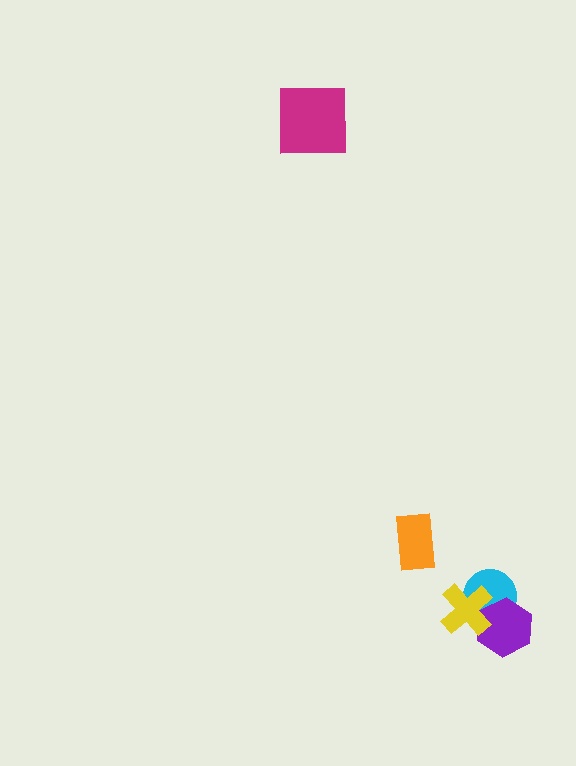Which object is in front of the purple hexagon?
The yellow cross is in front of the purple hexagon.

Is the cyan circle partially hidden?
Yes, it is partially covered by another shape.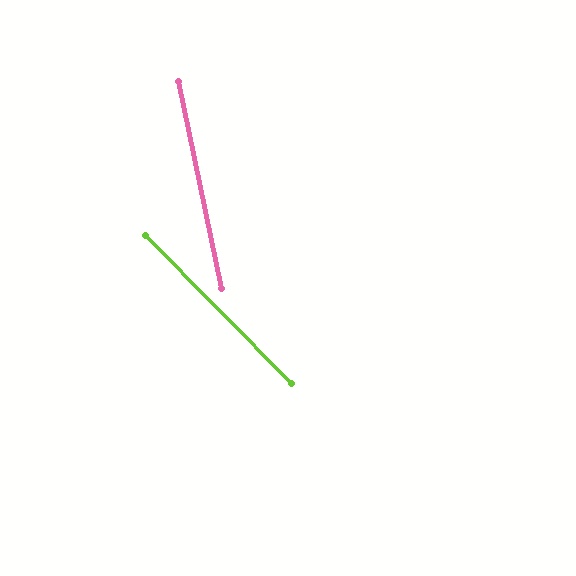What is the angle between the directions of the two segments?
Approximately 33 degrees.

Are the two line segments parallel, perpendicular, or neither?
Neither parallel nor perpendicular — they differ by about 33°.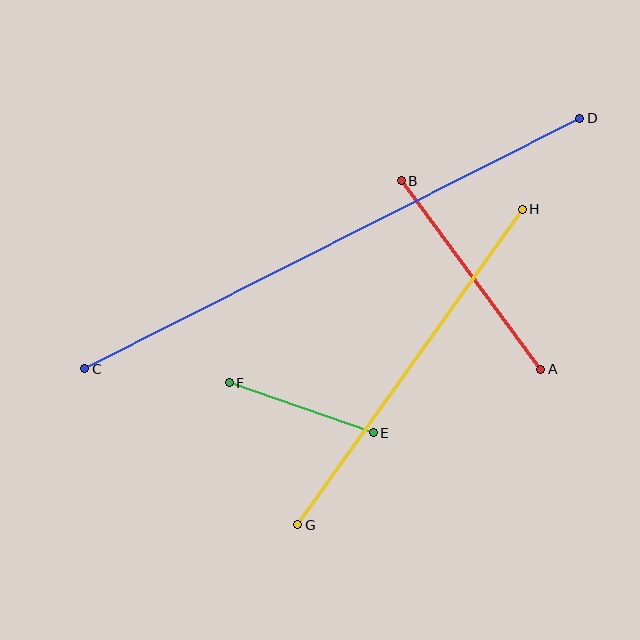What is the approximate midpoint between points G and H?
The midpoint is at approximately (410, 367) pixels.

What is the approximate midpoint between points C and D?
The midpoint is at approximately (332, 244) pixels.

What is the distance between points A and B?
The distance is approximately 234 pixels.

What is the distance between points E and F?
The distance is approximately 152 pixels.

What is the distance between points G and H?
The distance is approximately 387 pixels.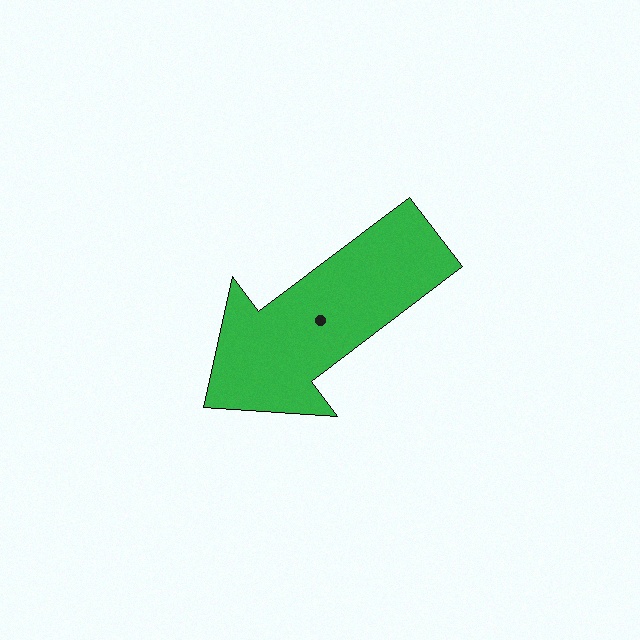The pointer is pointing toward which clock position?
Roughly 8 o'clock.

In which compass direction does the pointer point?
Southwest.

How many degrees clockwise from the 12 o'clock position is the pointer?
Approximately 233 degrees.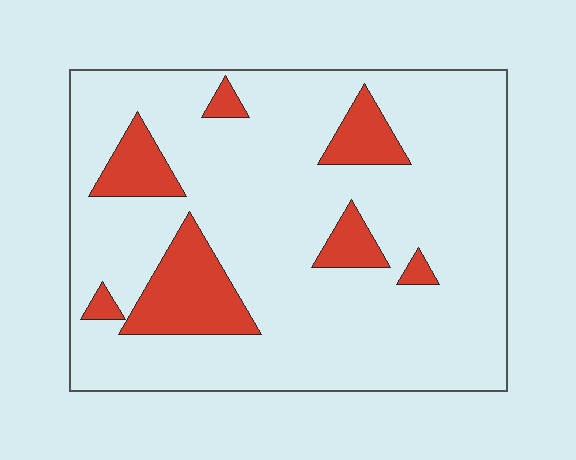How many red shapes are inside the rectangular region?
7.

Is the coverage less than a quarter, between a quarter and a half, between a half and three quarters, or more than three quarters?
Less than a quarter.